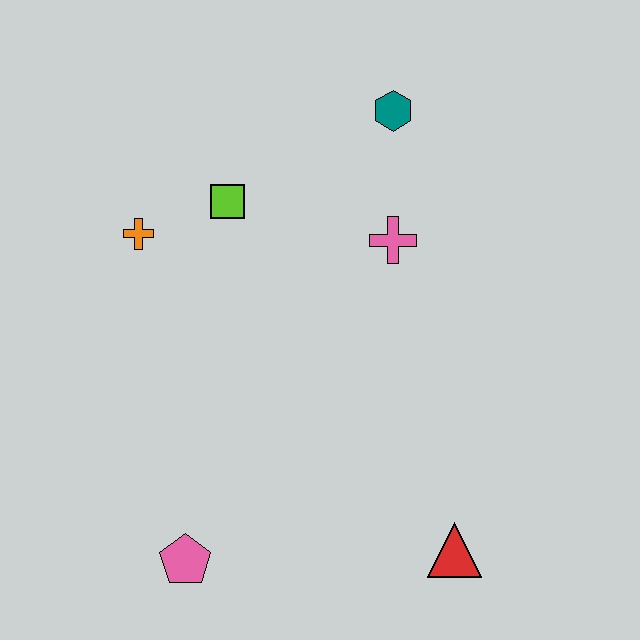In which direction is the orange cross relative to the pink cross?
The orange cross is to the left of the pink cross.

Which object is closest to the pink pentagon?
The red triangle is closest to the pink pentagon.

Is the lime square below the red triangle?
No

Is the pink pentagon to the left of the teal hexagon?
Yes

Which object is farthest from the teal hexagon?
The pink pentagon is farthest from the teal hexagon.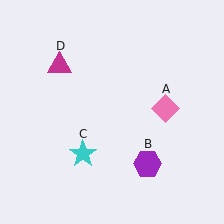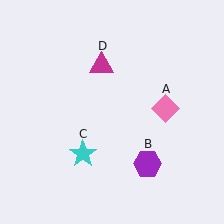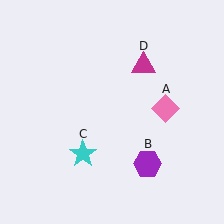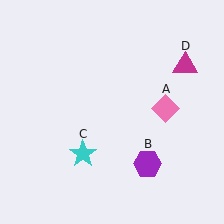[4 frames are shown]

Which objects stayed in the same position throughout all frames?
Pink diamond (object A) and purple hexagon (object B) and cyan star (object C) remained stationary.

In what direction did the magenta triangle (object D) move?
The magenta triangle (object D) moved right.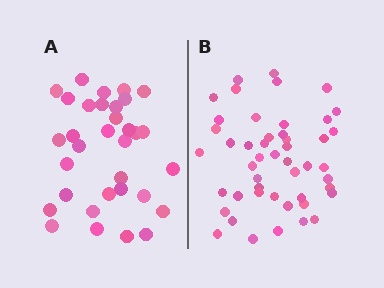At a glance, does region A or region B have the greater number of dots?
Region B (the right region) has more dots.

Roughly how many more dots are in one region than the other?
Region B has approximately 15 more dots than region A.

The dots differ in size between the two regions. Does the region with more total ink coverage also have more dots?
No. Region A has more total ink coverage because its dots are larger, but region B actually contains more individual dots. Total area can be misleading — the number of items is what matters here.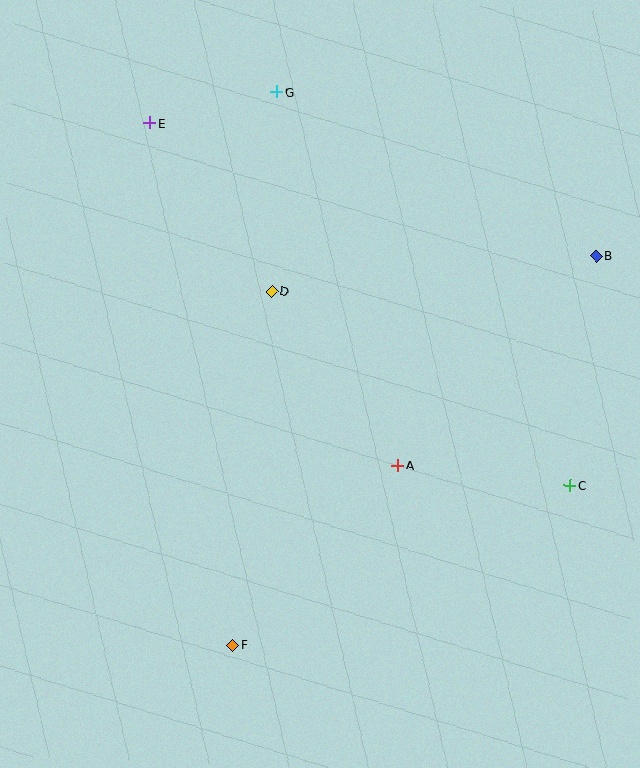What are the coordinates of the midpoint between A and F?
The midpoint between A and F is at (315, 555).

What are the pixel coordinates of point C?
Point C is at (570, 485).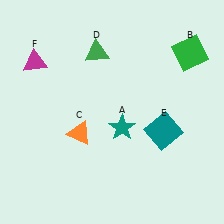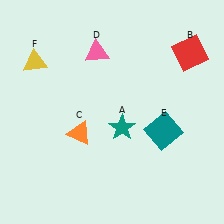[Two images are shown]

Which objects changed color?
B changed from green to red. D changed from green to pink. F changed from magenta to yellow.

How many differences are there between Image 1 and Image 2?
There are 3 differences between the two images.